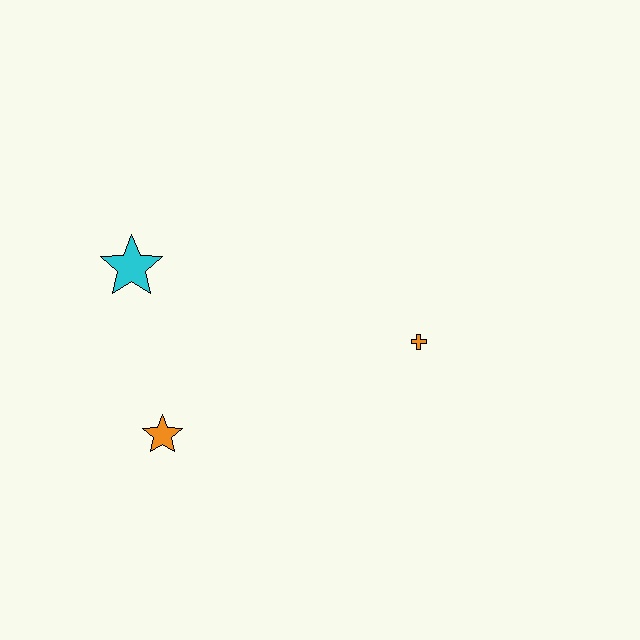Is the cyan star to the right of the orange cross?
No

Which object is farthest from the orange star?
The orange cross is farthest from the orange star.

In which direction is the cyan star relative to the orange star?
The cyan star is above the orange star.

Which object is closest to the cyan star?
The orange star is closest to the cyan star.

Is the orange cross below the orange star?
No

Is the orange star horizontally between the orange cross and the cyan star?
Yes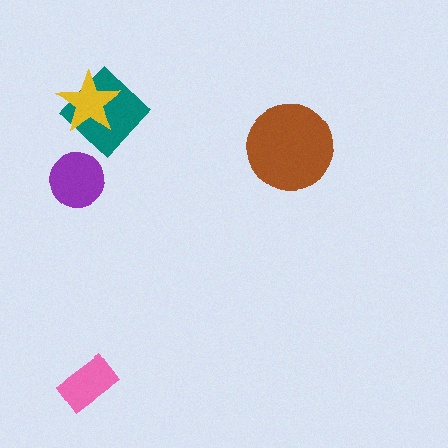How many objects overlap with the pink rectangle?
0 objects overlap with the pink rectangle.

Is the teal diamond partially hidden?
Yes, it is partially covered by another shape.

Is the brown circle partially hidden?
No, no other shape covers it.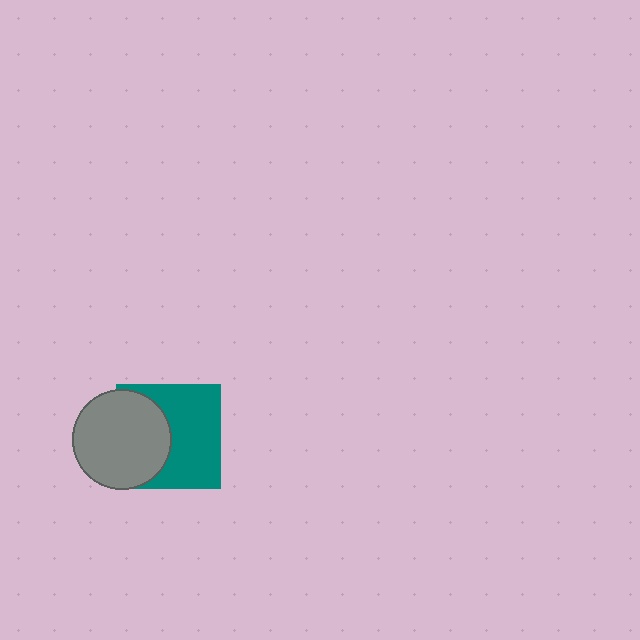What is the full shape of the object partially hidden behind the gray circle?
The partially hidden object is a teal square.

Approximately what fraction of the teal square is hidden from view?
Roughly 41% of the teal square is hidden behind the gray circle.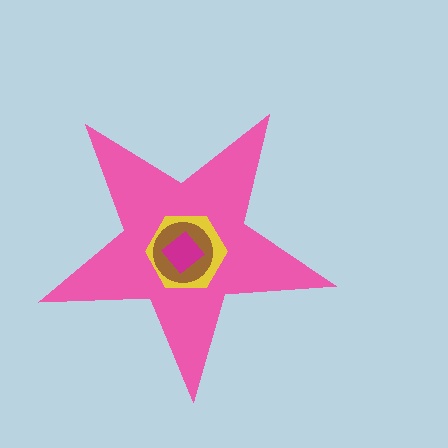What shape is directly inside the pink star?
The yellow hexagon.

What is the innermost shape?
The magenta diamond.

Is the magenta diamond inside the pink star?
Yes.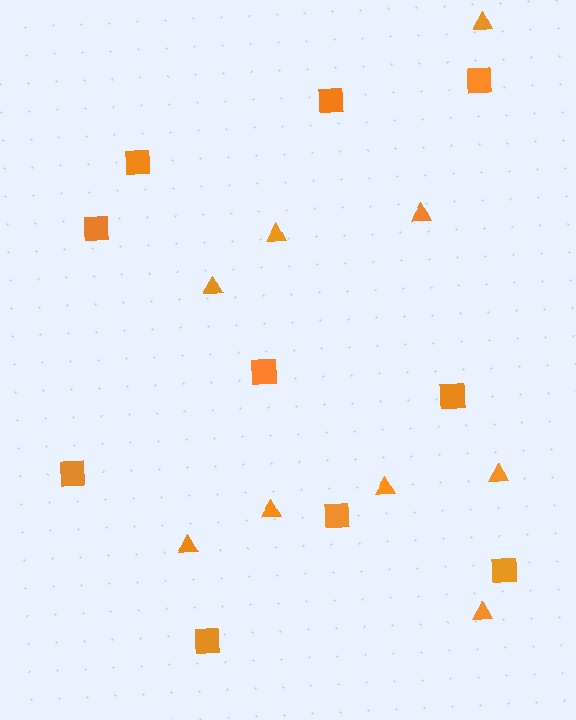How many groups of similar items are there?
There are 2 groups: one group of triangles (9) and one group of squares (10).